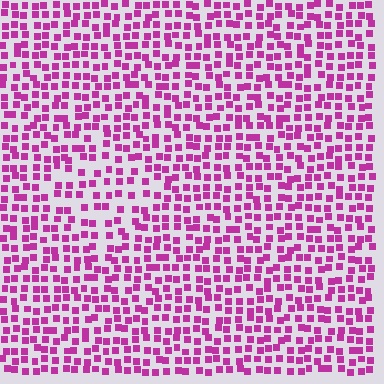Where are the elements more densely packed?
The elements are more densely packed outside the diamond boundary.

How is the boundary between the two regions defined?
The boundary is defined by a change in element density (approximately 1.6x ratio). All elements are the same color, size, and shape.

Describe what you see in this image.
The image contains small magenta elements arranged at two different densities. A diamond-shaped region is visible where the elements are less densely packed than the surrounding area.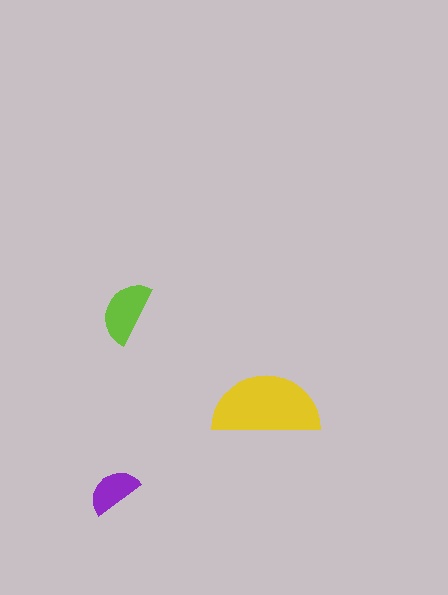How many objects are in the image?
There are 3 objects in the image.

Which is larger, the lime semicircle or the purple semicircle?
The lime one.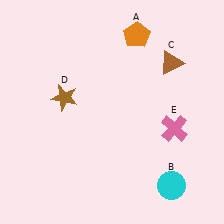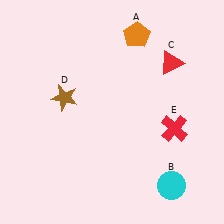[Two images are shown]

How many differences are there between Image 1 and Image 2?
There are 2 differences between the two images.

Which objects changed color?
C changed from brown to red. E changed from pink to red.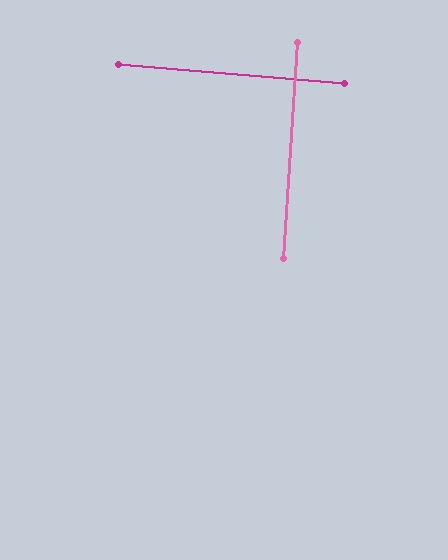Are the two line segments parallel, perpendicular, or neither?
Perpendicular — they meet at approximately 89°.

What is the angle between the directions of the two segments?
Approximately 89 degrees.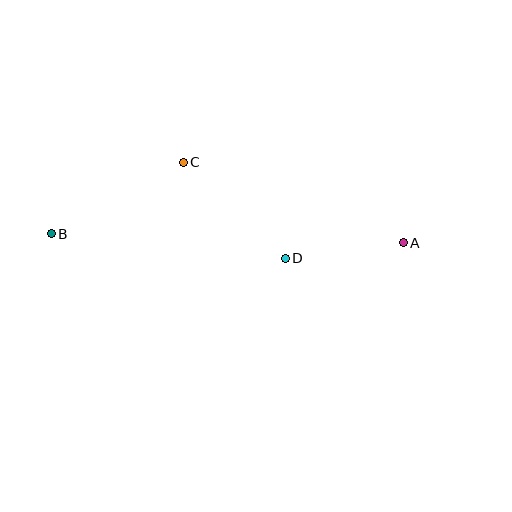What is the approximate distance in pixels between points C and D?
The distance between C and D is approximately 140 pixels.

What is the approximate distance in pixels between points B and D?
The distance between B and D is approximately 235 pixels.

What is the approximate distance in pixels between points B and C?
The distance between B and C is approximately 150 pixels.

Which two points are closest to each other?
Points A and D are closest to each other.